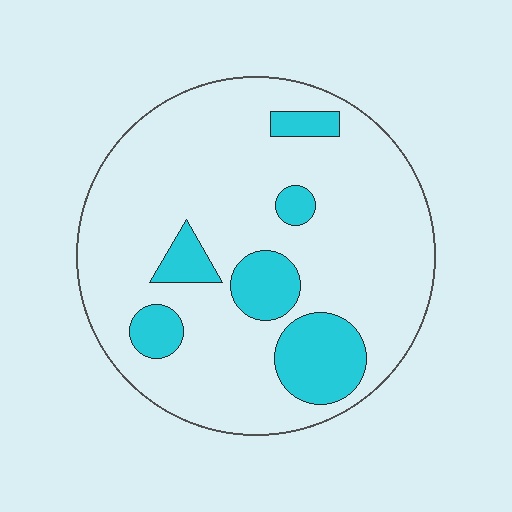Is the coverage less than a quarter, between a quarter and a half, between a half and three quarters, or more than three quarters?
Less than a quarter.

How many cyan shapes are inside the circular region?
6.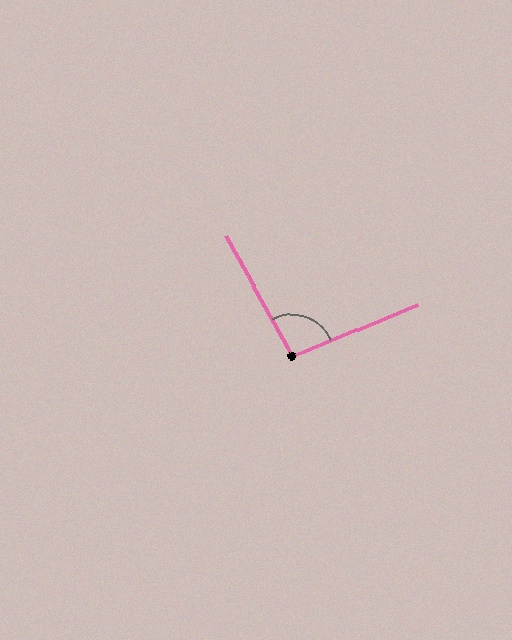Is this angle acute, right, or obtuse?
It is obtuse.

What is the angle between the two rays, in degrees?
Approximately 96 degrees.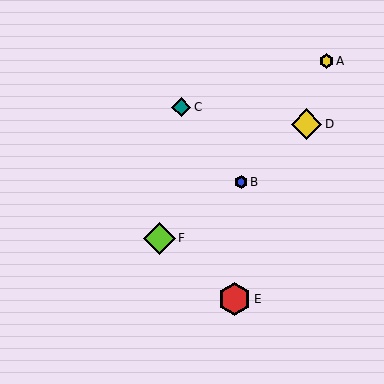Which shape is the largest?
The red hexagon (labeled E) is the largest.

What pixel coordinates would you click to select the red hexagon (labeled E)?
Click at (234, 299) to select the red hexagon E.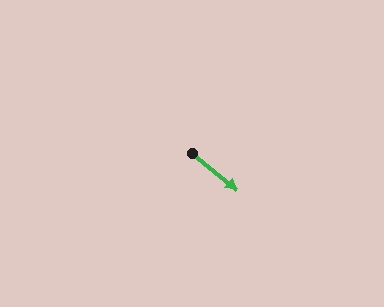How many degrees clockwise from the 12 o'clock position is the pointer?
Approximately 129 degrees.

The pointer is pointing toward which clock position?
Roughly 4 o'clock.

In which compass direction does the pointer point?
Southeast.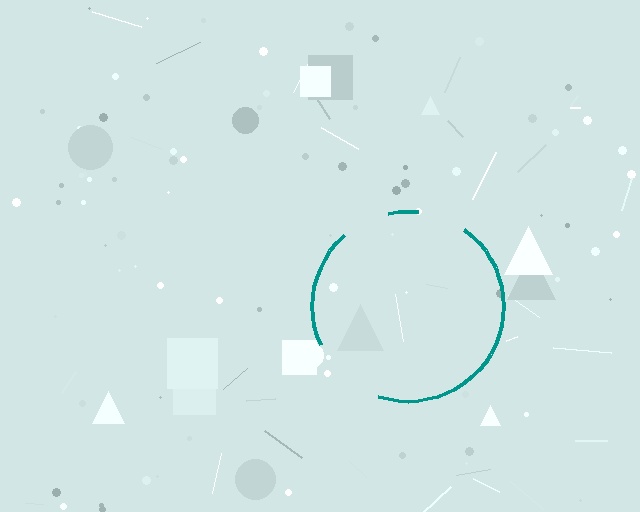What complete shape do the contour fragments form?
The contour fragments form a circle.